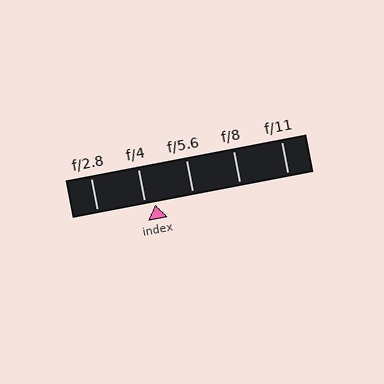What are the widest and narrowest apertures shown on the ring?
The widest aperture shown is f/2.8 and the narrowest is f/11.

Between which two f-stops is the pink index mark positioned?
The index mark is between f/4 and f/5.6.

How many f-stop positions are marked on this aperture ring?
There are 5 f-stop positions marked.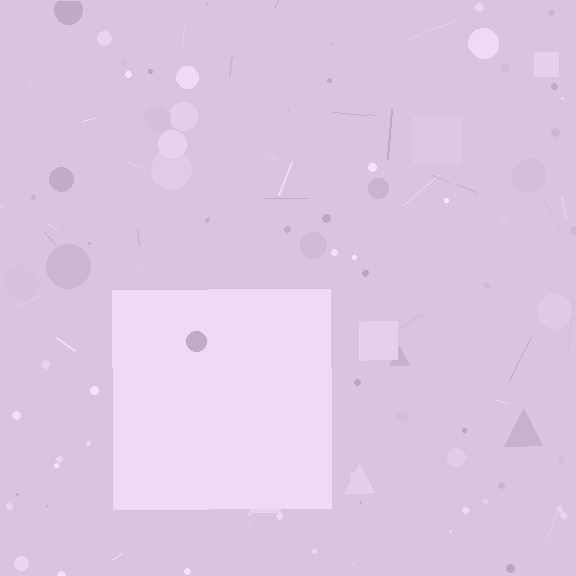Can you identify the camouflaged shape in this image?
The camouflaged shape is a square.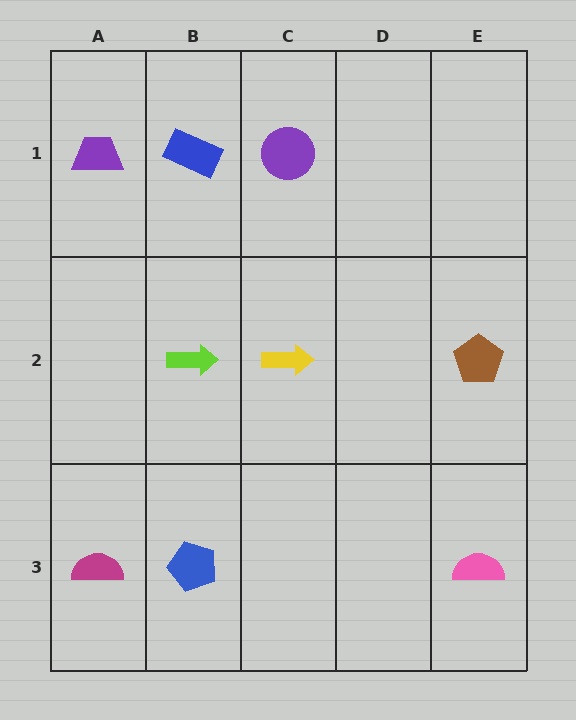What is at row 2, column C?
A yellow arrow.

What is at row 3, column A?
A magenta semicircle.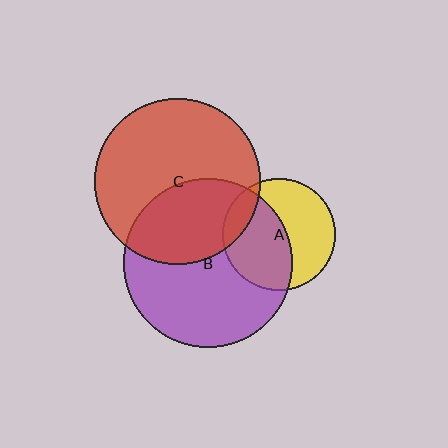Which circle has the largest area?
Circle B (purple).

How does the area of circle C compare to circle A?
Approximately 2.2 times.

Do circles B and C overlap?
Yes.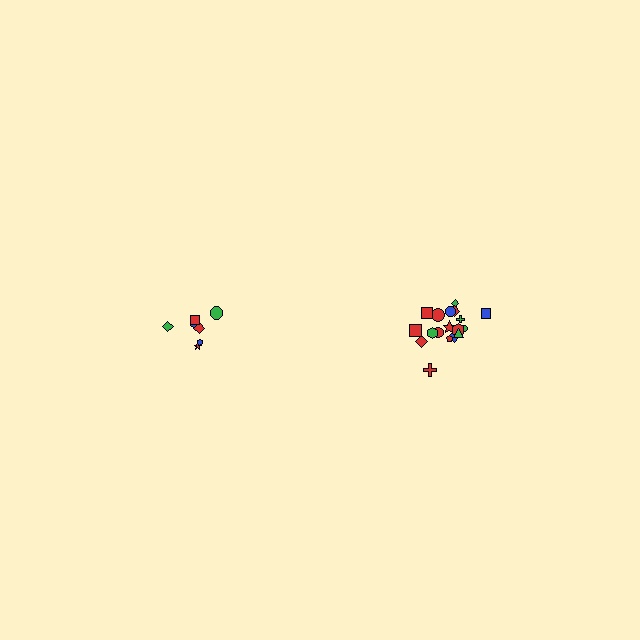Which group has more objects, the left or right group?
The right group.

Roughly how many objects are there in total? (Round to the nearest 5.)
Roughly 25 objects in total.